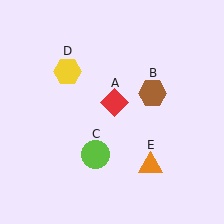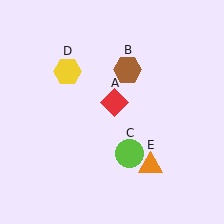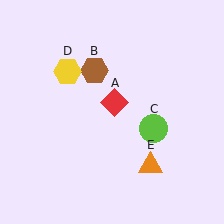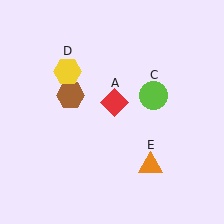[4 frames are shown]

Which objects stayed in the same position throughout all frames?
Red diamond (object A) and yellow hexagon (object D) and orange triangle (object E) remained stationary.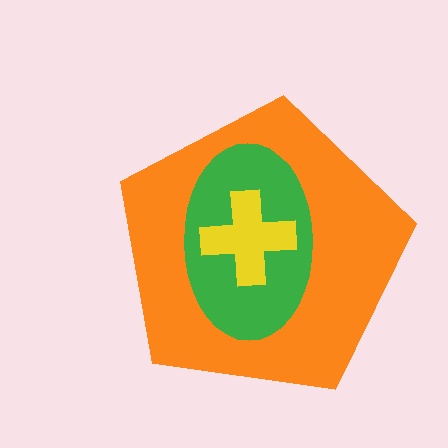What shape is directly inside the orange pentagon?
The green ellipse.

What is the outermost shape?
The orange pentagon.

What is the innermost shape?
The yellow cross.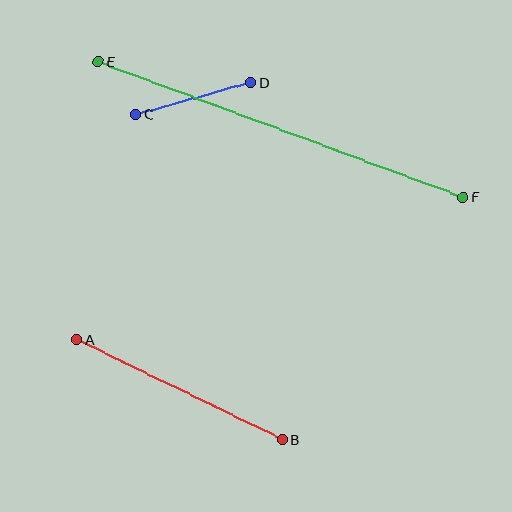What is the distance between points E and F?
The distance is approximately 389 pixels.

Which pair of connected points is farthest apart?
Points E and F are farthest apart.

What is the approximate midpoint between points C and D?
The midpoint is at approximately (193, 98) pixels.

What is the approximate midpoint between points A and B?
The midpoint is at approximately (179, 389) pixels.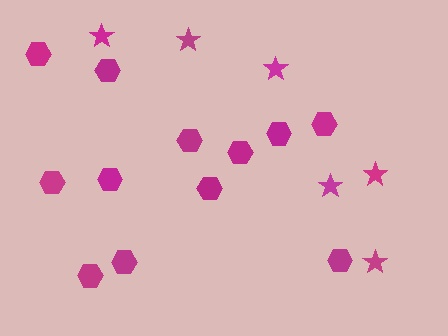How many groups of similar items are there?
There are 2 groups: one group of stars (6) and one group of hexagons (12).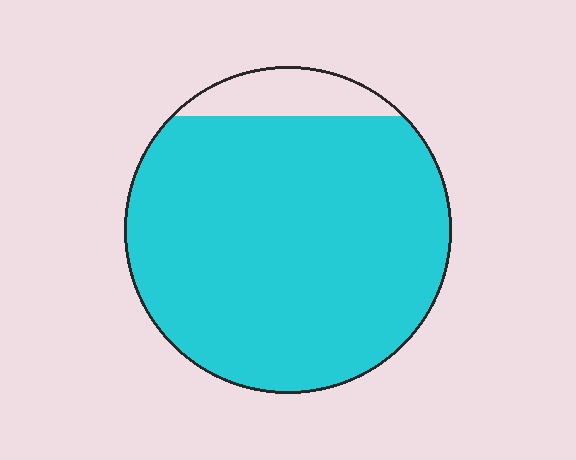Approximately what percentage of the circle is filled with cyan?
Approximately 90%.